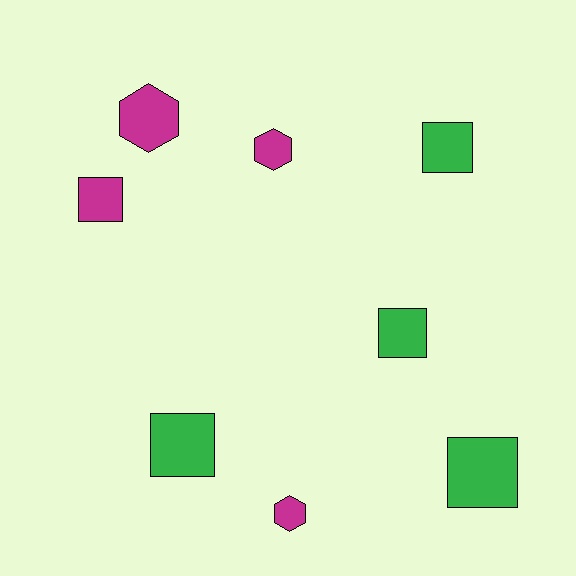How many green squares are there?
There are 4 green squares.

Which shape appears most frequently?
Square, with 5 objects.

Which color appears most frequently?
Magenta, with 4 objects.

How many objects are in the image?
There are 8 objects.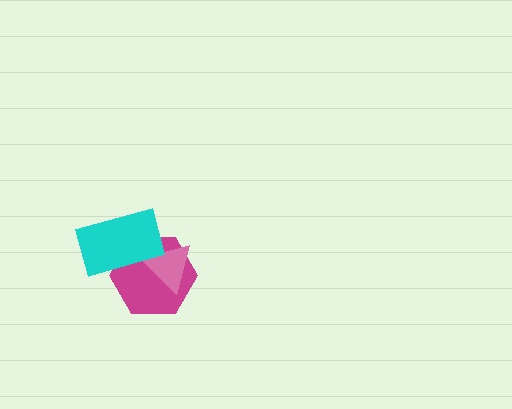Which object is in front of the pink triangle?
The cyan rectangle is in front of the pink triangle.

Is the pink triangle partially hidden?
Yes, it is partially covered by another shape.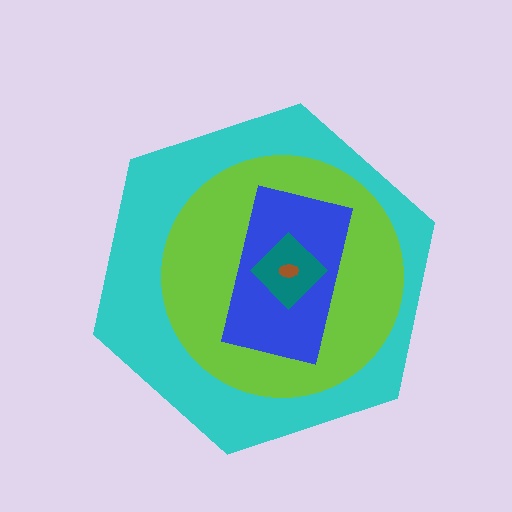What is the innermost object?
The brown ellipse.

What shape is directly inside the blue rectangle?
The teal diamond.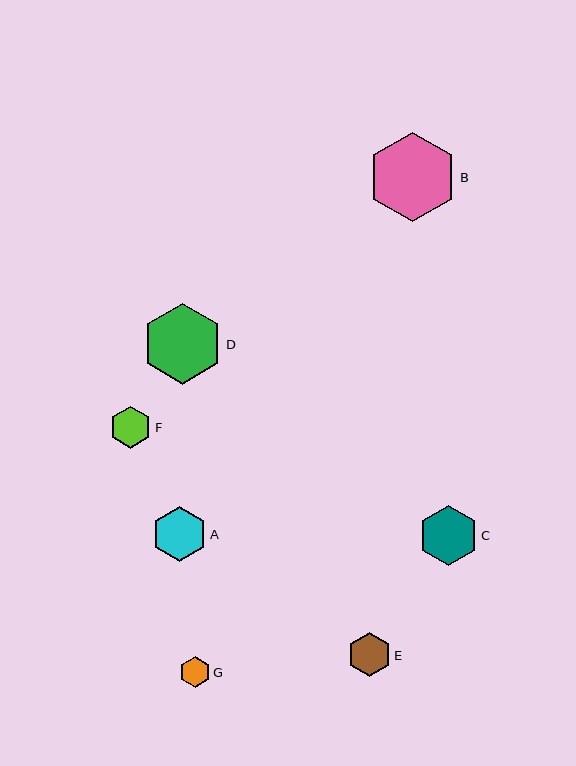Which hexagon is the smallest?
Hexagon G is the smallest with a size of approximately 31 pixels.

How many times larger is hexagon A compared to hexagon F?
Hexagon A is approximately 1.3 times the size of hexagon F.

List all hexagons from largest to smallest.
From largest to smallest: B, D, C, A, E, F, G.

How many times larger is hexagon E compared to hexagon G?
Hexagon E is approximately 1.4 times the size of hexagon G.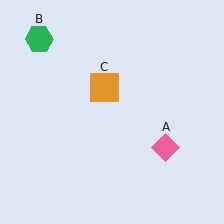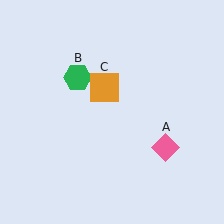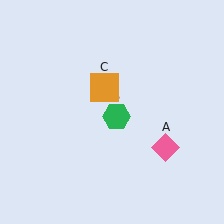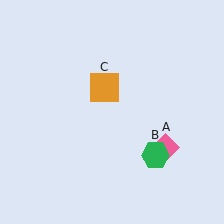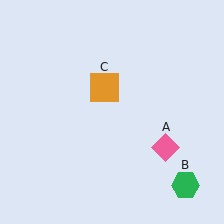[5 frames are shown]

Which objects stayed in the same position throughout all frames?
Pink diamond (object A) and orange square (object C) remained stationary.